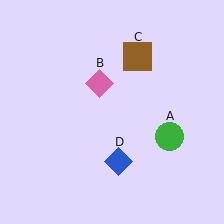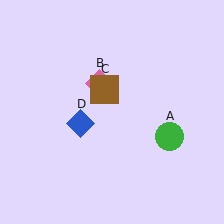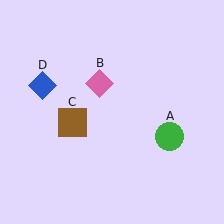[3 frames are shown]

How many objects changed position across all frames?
2 objects changed position: brown square (object C), blue diamond (object D).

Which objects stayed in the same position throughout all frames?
Green circle (object A) and pink diamond (object B) remained stationary.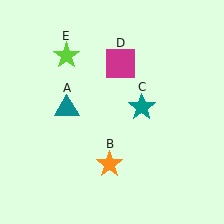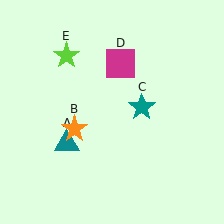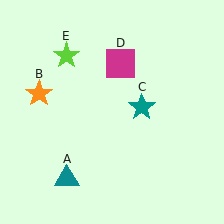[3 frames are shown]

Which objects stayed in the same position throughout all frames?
Teal star (object C) and magenta square (object D) and lime star (object E) remained stationary.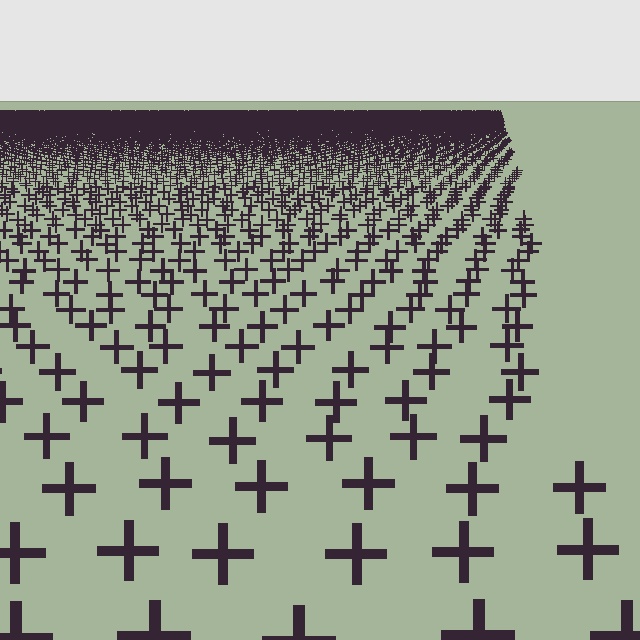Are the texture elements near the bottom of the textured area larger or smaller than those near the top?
Larger. Near the bottom, elements are closer to the viewer and appear at a bigger on-screen size.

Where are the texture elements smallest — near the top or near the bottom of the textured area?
Near the top.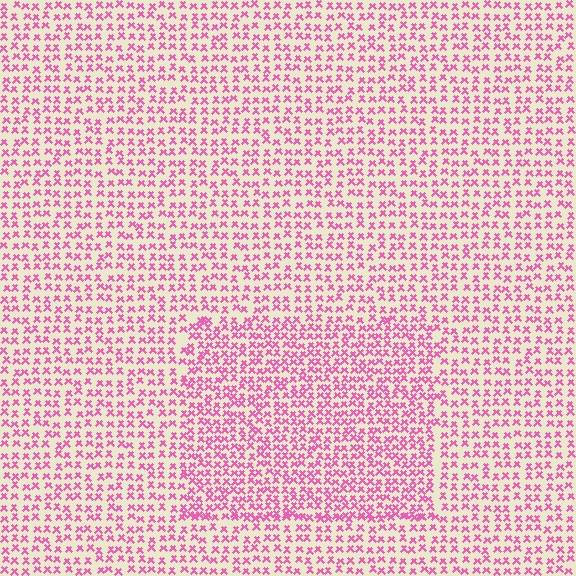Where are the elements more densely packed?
The elements are more densely packed inside the rectangle boundary.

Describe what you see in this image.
The image contains small pink elements arranged at two different densities. A rectangle-shaped region is visible where the elements are more densely packed than the surrounding area.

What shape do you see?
I see a rectangle.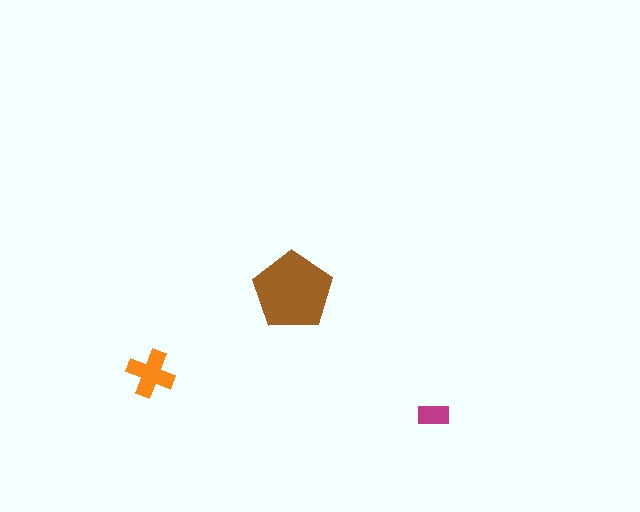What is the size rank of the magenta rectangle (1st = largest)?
3rd.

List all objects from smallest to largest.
The magenta rectangle, the orange cross, the brown pentagon.